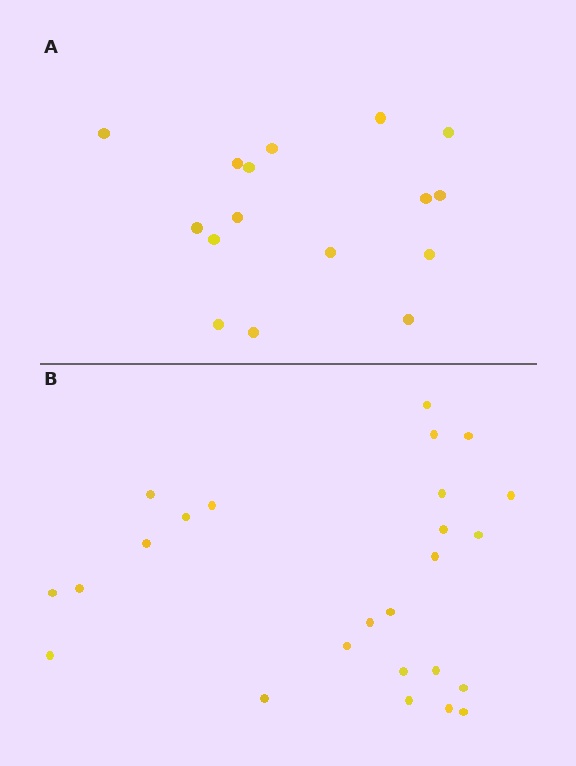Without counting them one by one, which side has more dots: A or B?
Region B (the bottom region) has more dots.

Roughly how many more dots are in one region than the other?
Region B has roughly 8 or so more dots than region A.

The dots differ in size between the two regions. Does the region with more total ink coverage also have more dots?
No. Region A has more total ink coverage because its dots are larger, but region B actually contains more individual dots. Total area can be misleading — the number of items is what matters here.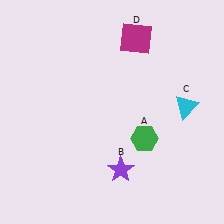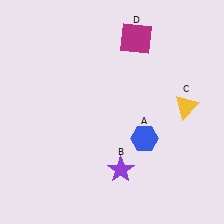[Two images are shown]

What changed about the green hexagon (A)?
In Image 1, A is green. In Image 2, it changed to blue.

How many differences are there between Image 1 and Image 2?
There are 2 differences between the two images.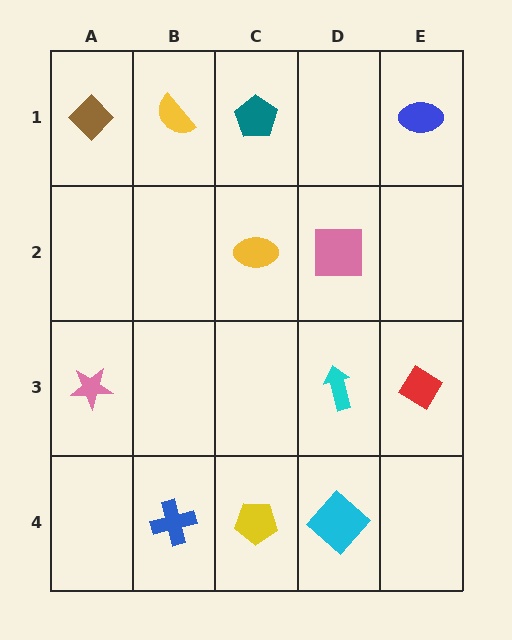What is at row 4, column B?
A blue cross.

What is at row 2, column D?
A pink square.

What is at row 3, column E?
A red diamond.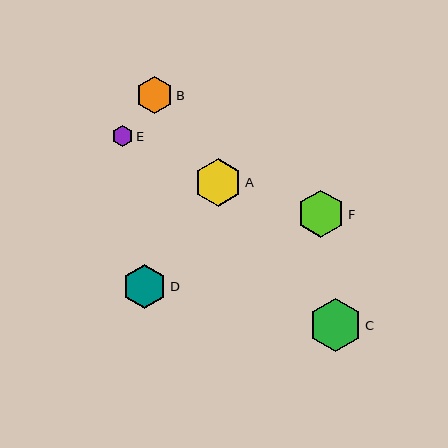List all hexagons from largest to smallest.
From largest to smallest: C, F, A, D, B, E.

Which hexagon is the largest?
Hexagon C is the largest with a size of approximately 53 pixels.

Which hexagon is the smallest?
Hexagon E is the smallest with a size of approximately 21 pixels.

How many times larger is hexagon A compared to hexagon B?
Hexagon A is approximately 1.3 times the size of hexagon B.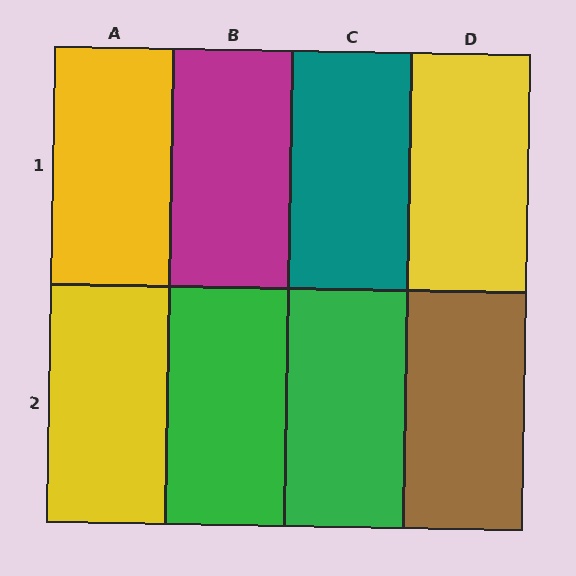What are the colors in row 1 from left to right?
Yellow, magenta, teal, yellow.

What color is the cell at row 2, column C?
Green.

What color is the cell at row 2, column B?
Green.